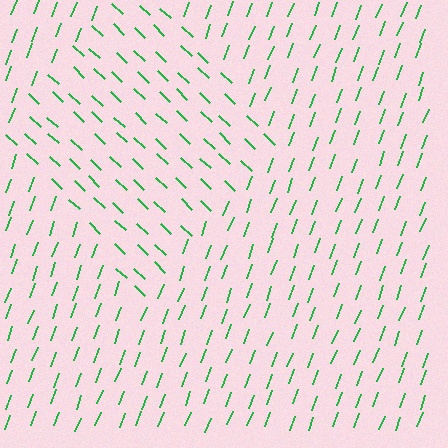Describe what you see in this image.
The image is filled with small green line segments. A diamond region in the image has lines oriented differently from the surrounding lines, creating a visible texture boundary.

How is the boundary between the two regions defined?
The boundary is defined purely by a change in line orientation (approximately 67 degrees difference). All lines are the same color and thickness.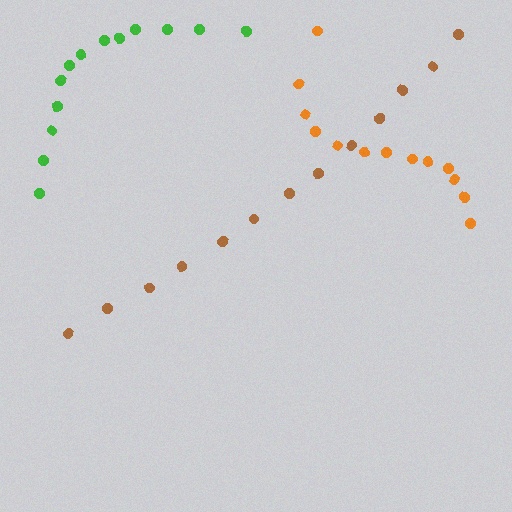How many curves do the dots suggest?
There are 3 distinct paths.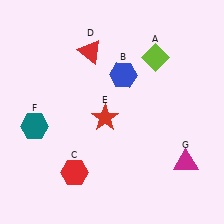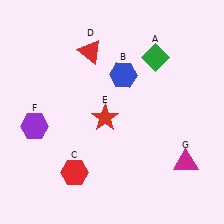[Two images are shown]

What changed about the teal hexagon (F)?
In Image 1, F is teal. In Image 2, it changed to purple.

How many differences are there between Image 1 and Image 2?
There are 2 differences between the two images.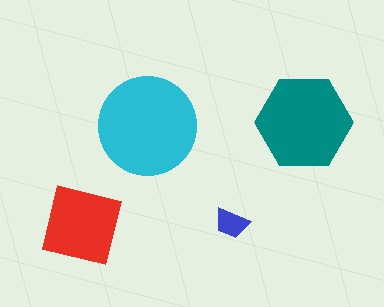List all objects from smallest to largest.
The blue trapezoid, the red square, the teal hexagon, the cyan circle.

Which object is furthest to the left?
The red square is leftmost.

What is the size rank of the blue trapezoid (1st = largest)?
4th.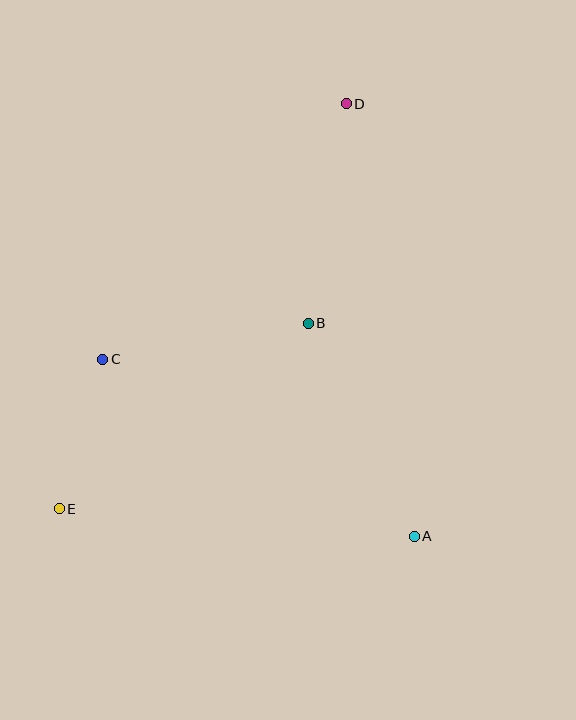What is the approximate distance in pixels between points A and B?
The distance between A and B is approximately 238 pixels.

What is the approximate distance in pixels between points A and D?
The distance between A and D is approximately 438 pixels.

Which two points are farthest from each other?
Points D and E are farthest from each other.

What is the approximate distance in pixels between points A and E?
The distance between A and E is approximately 356 pixels.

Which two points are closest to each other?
Points C and E are closest to each other.